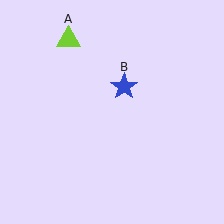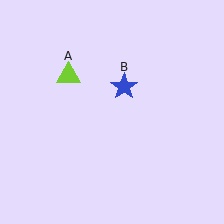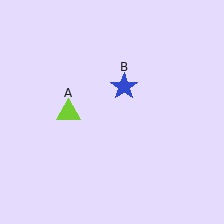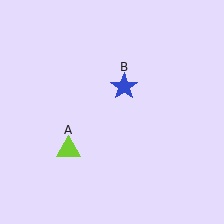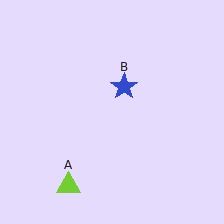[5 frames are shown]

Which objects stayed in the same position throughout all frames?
Blue star (object B) remained stationary.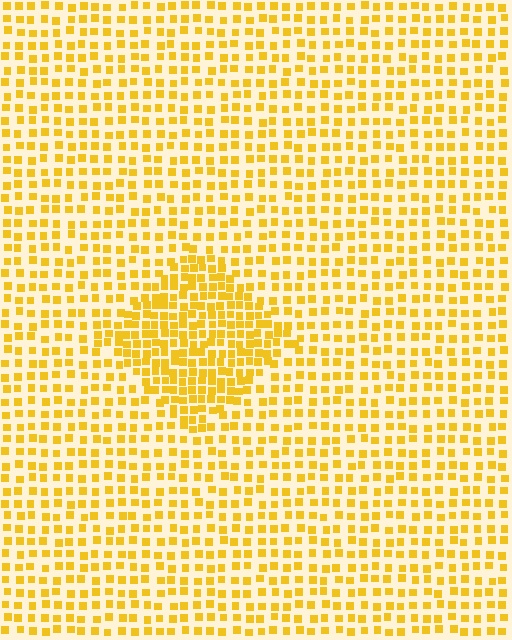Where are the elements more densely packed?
The elements are more densely packed inside the diamond boundary.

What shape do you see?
I see a diamond.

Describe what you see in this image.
The image contains small yellow elements arranged at two different densities. A diamond-shaped region is visible where the elements are more densely packed than the surrounding area.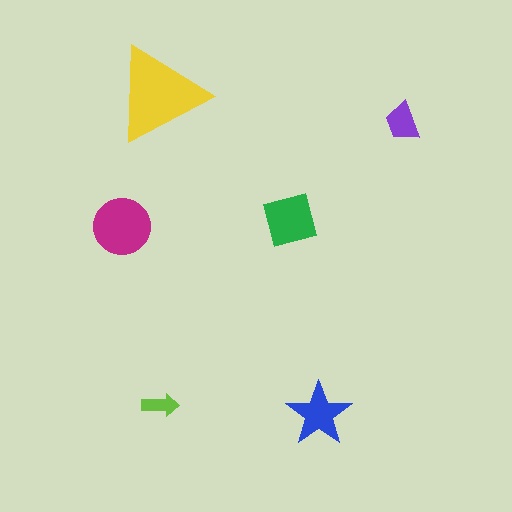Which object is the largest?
The yellow triangle.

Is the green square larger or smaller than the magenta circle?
Smaller.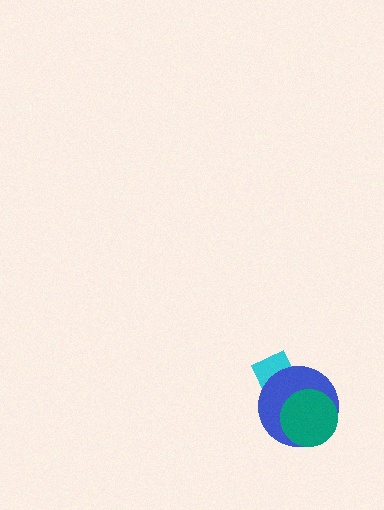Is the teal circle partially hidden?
No, no other shape covers it.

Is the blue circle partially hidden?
Yes, it is partially covered by another shape.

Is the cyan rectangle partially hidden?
Yes, it is partially covered by another shape.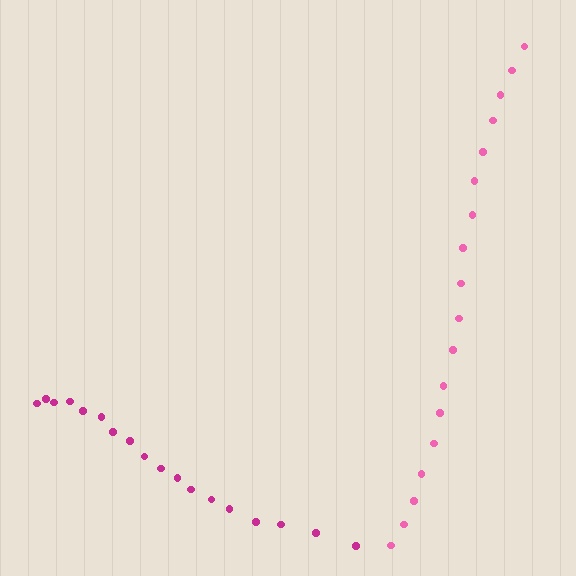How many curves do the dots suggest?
There are 2 distinct paths.